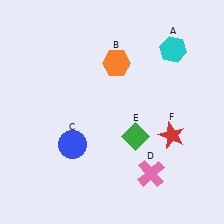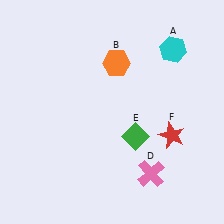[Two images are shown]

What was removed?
The blue circle (C) was removed in Image 2.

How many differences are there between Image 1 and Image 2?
There is 1 difference between the two images.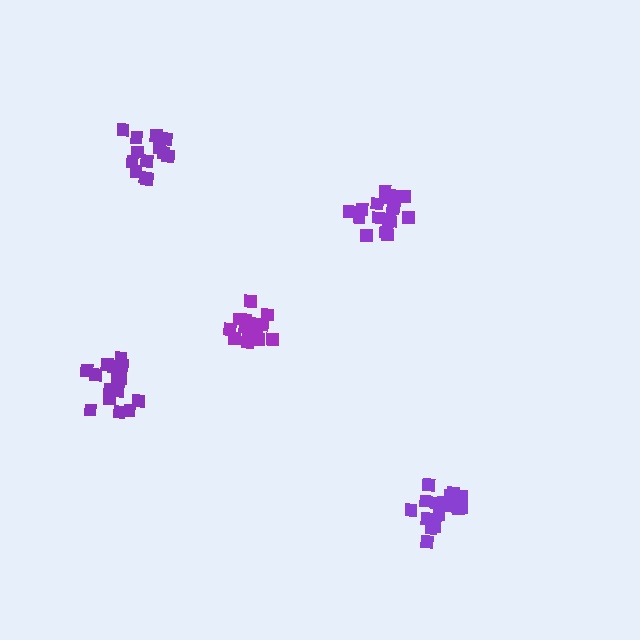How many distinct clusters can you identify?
There are 5 distinct clusters.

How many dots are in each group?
Group 1: 19 dots, Group 2: 16 dots, Group 3: 16 dots, Group 4: 17 dots, Group 5: 13 dots (81 total).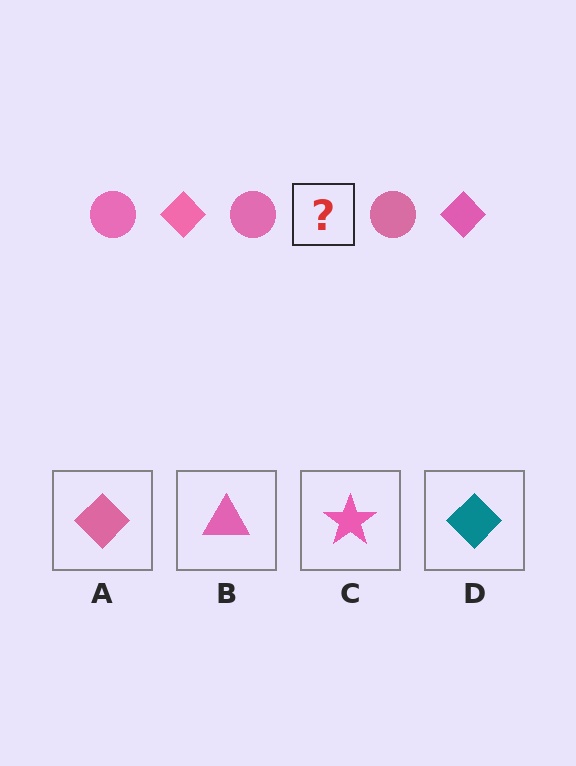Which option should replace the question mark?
Option A.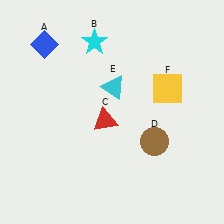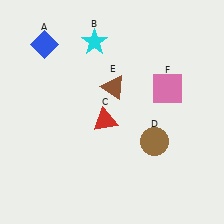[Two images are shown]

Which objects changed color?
E changed from cyan to brown. F changed from yellow to pink.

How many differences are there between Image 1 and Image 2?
There are 2 differences between the two images.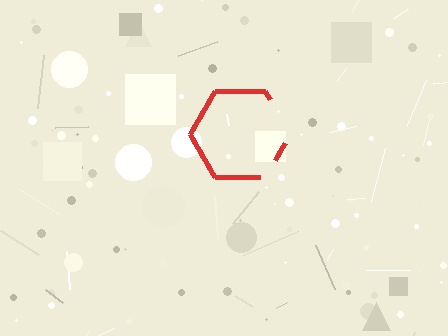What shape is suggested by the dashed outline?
The dashed outline suggests a hexagon.